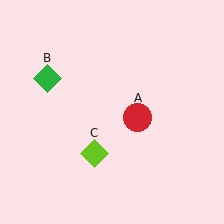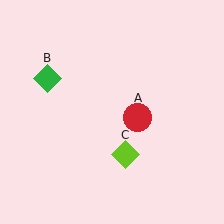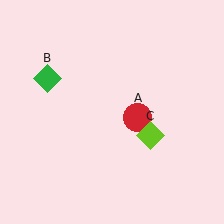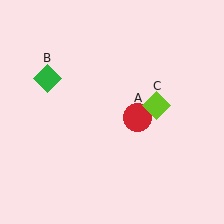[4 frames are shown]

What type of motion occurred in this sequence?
The lime diamond (object C) rotated counterclockwise around the center of the scene.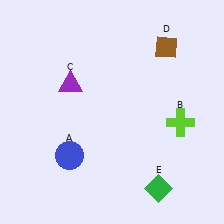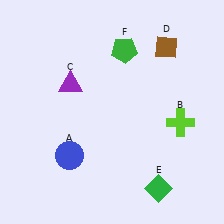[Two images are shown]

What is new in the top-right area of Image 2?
A green pentagon (F) was added in the top-right area of Image 2.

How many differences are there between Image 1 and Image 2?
There is 1 difference between the two images.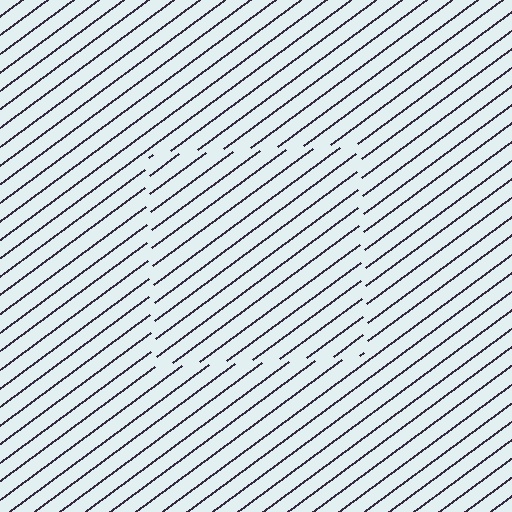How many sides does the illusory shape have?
4 sides — the line-ends trace a square.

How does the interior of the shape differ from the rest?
The interior of the shape contains the same grating, shifted by half a period — the contour is defined by the phase discontinuity where line-ends from the inner and outer gratings abut.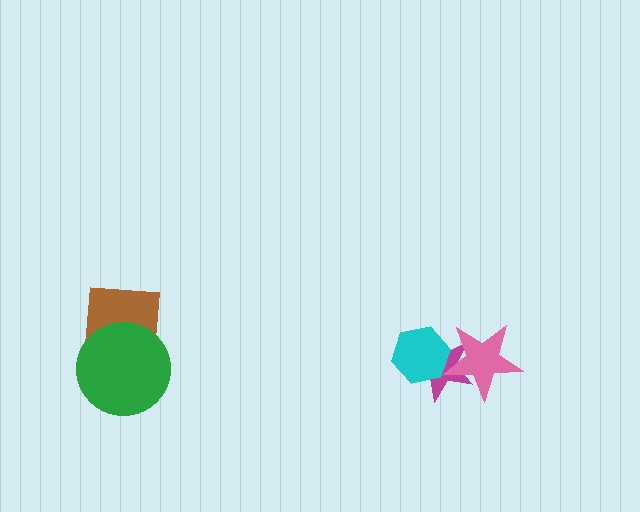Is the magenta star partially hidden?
Yes, it is partially covered by another shape.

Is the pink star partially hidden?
No, no other shape covers it.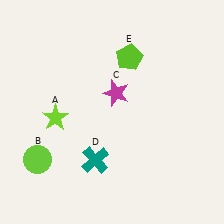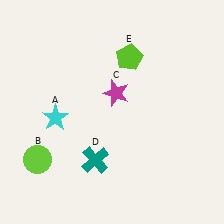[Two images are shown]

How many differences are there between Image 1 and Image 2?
There is 1 difference between the two images.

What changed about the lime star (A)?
In Image 1, A is lime. In Image 2, it changed to cyan.